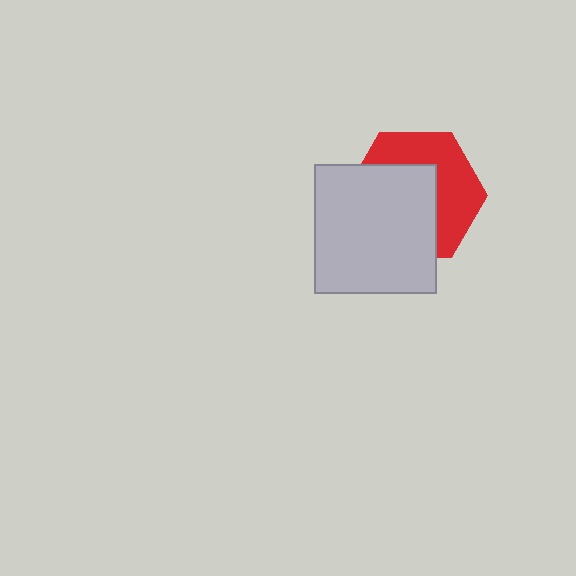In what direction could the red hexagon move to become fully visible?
The red hexagon could move toward the upper-right. That would shift it out from behind the light gray rectangle entirely.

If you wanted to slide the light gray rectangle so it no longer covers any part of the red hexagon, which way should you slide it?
Slide it toward the lower-left — that is the most direct way to separate the two shapes.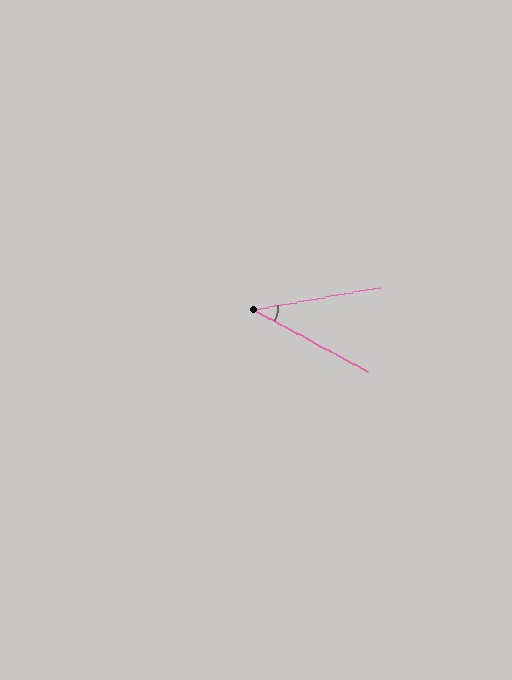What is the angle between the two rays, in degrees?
Approximately 38 degrees.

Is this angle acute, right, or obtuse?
It is acute.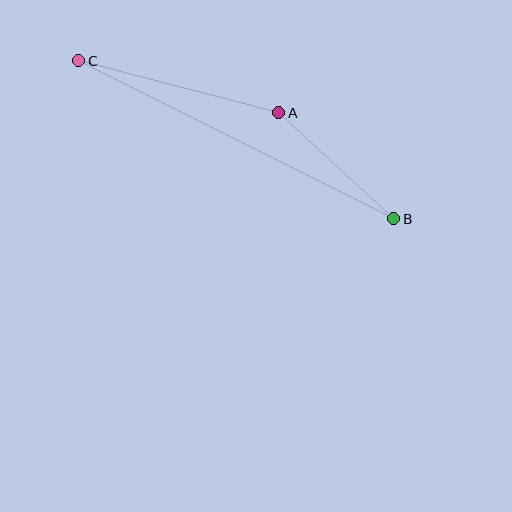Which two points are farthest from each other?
Points B and C are farthest from each other.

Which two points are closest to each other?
Points A and B are closest to each other.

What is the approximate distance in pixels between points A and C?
The distance between A and C is approximately 206 pixels.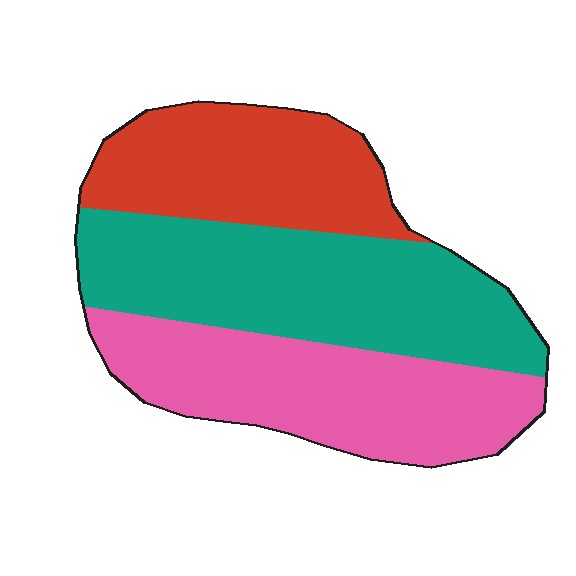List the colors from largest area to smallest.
From largest to smallest: teal, pink, red.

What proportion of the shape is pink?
Pink covers around 35% of the shape.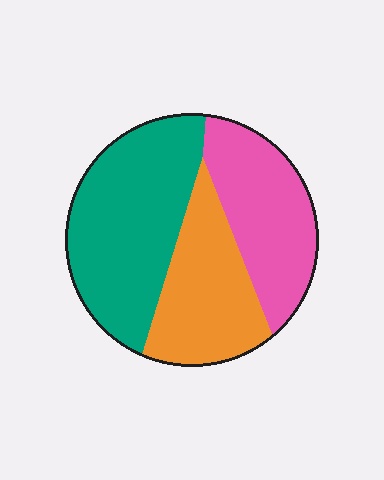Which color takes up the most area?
Teal, at roughly 40%.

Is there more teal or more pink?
Teal.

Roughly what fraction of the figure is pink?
Pink covers roughly 30% of the figure.